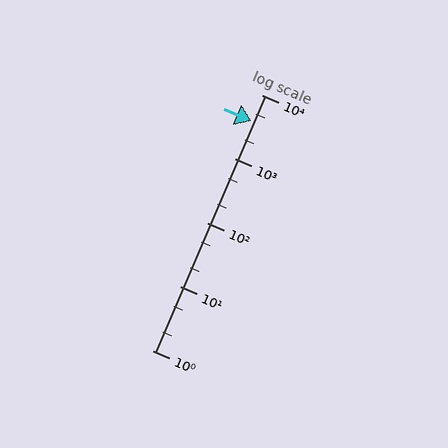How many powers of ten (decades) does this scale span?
The scale spans 4 decades, from 1 to 10000.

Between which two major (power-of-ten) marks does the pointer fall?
The pointer is between 1000 and 10000.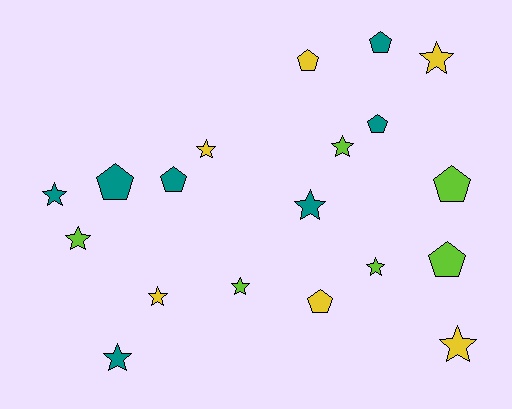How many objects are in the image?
There are 19 objects.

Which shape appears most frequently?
Star, with 11 objects.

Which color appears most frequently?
Teal, with 7 objects.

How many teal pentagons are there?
There are 4 teal pentagons.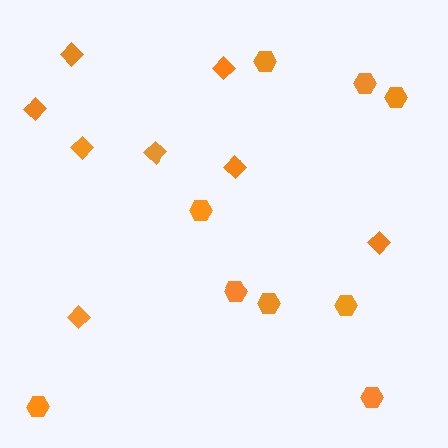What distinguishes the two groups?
There are 2 groups: one group of diamonds (8) and one group of hexagons (9).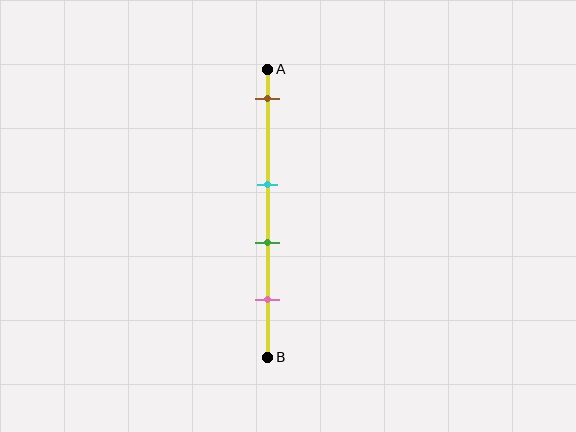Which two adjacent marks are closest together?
The cyan and green marks are the closest adjacent pair.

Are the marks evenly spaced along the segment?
No, the marks are not evenly spaced.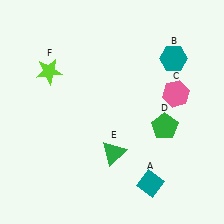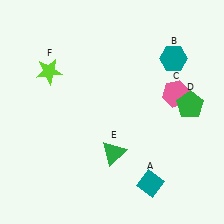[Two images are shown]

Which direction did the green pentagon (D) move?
The green pentagon (D) moved right.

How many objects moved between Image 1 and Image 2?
1 object moved between the two images.